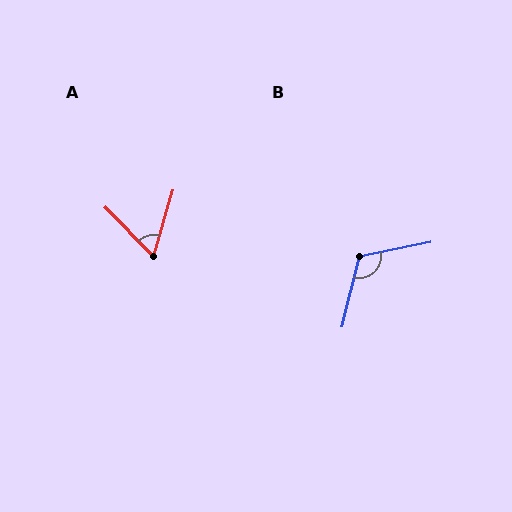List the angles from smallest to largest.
A (61°), B (115°).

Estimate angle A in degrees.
Approximately 61 degrees.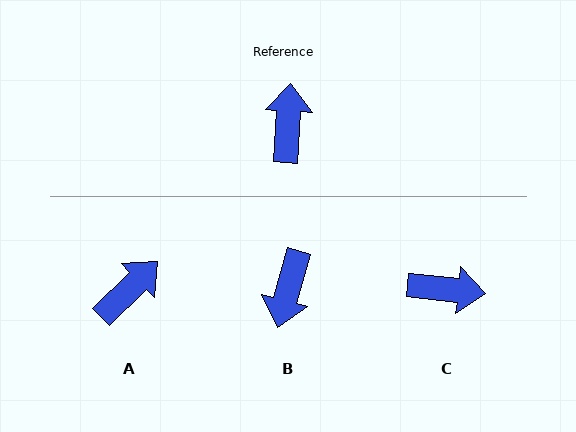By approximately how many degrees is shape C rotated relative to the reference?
Approximately 92 degrees clockwise.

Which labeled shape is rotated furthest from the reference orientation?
B, about 168 degrees away.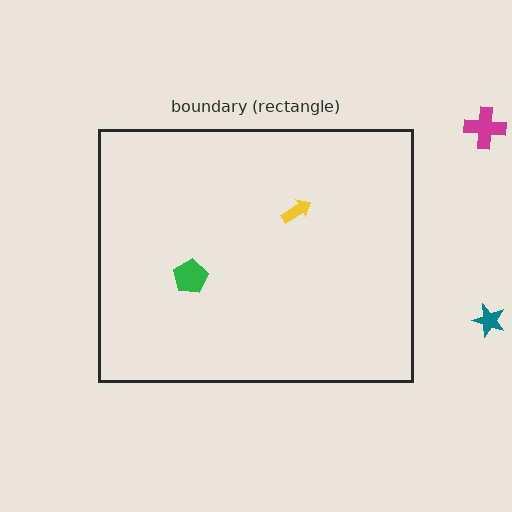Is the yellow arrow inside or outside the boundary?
Inside.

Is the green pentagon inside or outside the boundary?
Inside.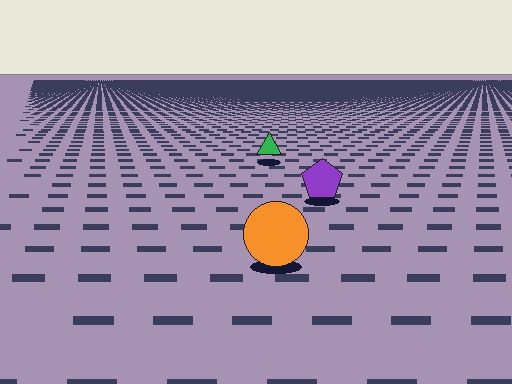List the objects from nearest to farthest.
From nearest to farthest: the orange circle, the purple pentagon, the green triangle.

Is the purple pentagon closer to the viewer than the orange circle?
No. The orange circle is closer — you can tell from the texture gradient: the ground texture is coarser near it.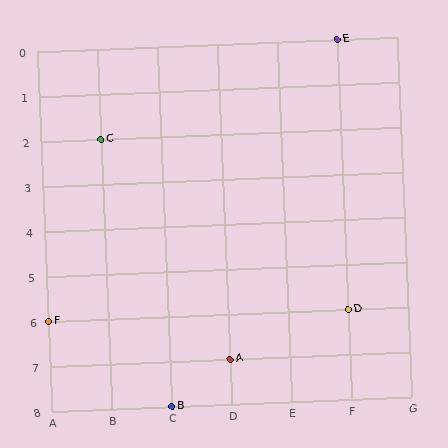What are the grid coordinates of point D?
Point D is at grid coordinates (F, 6).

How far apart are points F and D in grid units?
Points F and D are 5 columns apart.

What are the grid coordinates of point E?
Point E is at grid coordinates (F, 0).